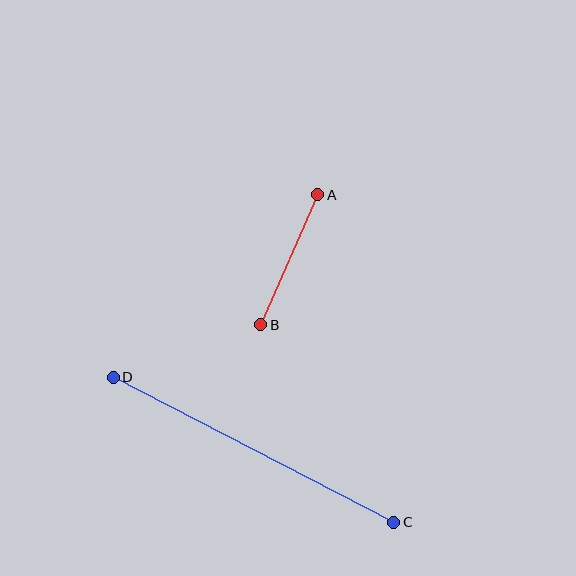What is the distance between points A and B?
The distance is approximately 142 pixels.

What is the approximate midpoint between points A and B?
The midpoint is at approximately (289, 260) pixels.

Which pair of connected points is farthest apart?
Points C and D are farthest apart.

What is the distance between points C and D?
The distance is approximately 315 pixels.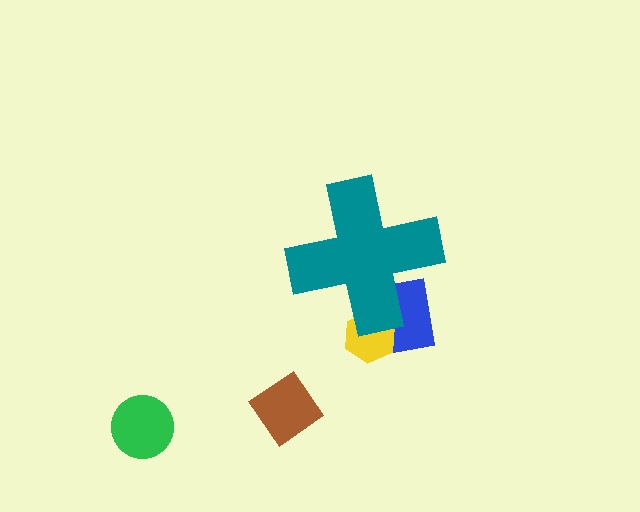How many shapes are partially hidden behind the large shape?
2 shapes are partially hidden.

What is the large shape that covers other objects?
A teal cross.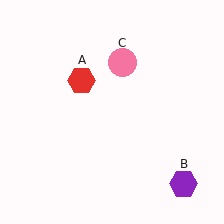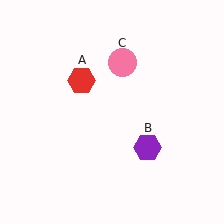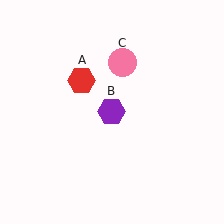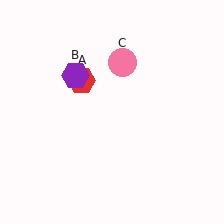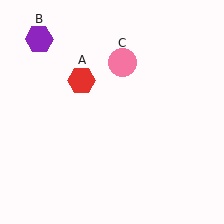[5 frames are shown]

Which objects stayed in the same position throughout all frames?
Red hexagon (object A) and pink circle (object C) remained stationary.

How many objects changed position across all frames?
1 object changed position: purple hexagon (object B).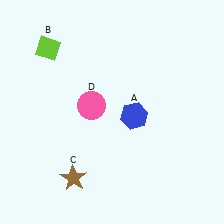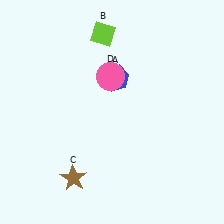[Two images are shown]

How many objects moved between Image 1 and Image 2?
3 objects moved between the two images.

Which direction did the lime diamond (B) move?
The lime diamond (B) moved right.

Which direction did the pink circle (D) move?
The pink circle (D) moved up.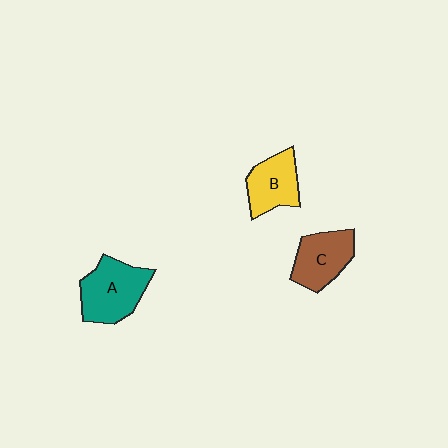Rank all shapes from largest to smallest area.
From largest to smallest: A (teal), C (brown), B (yellow).